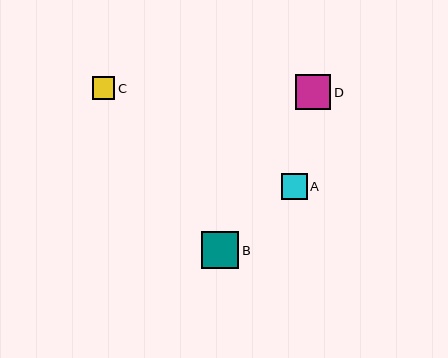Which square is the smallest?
Square C is the smallest with a size of approximately 23 pixels.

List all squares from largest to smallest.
From largest to smallest: B, D, A, C.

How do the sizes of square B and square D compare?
Square B and square D are approximately the same size.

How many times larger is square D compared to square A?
Square D is approximately 1.4 times the size of square A.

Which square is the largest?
Square B is the largest with a size of approximately 37 pixels.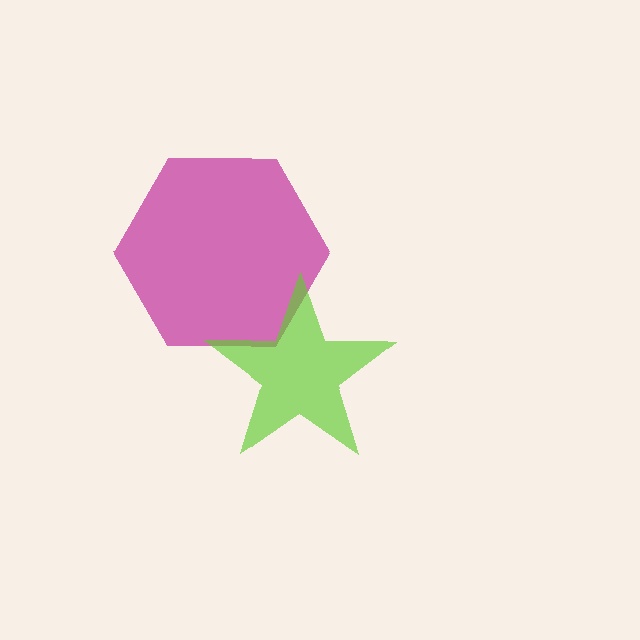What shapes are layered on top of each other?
The layered shapes are: a magenta hexagon, a lime star.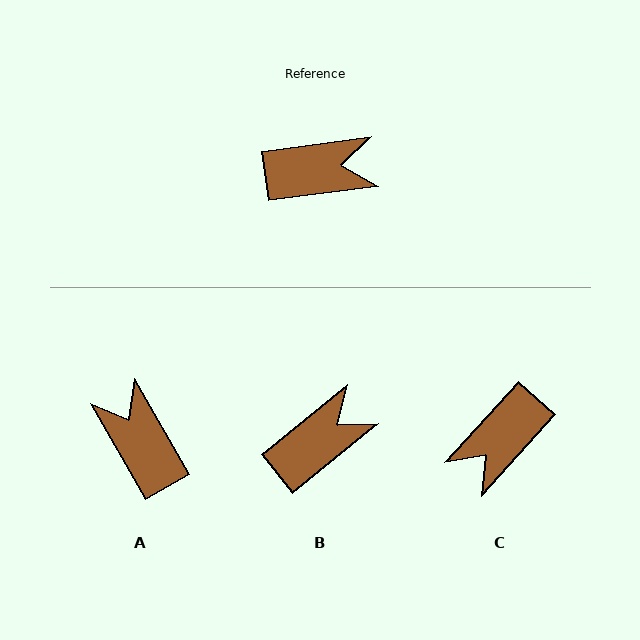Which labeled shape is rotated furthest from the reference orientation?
C, about 140 degrees away.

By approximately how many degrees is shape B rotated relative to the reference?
Approximately 32 degrees counter-clockwise.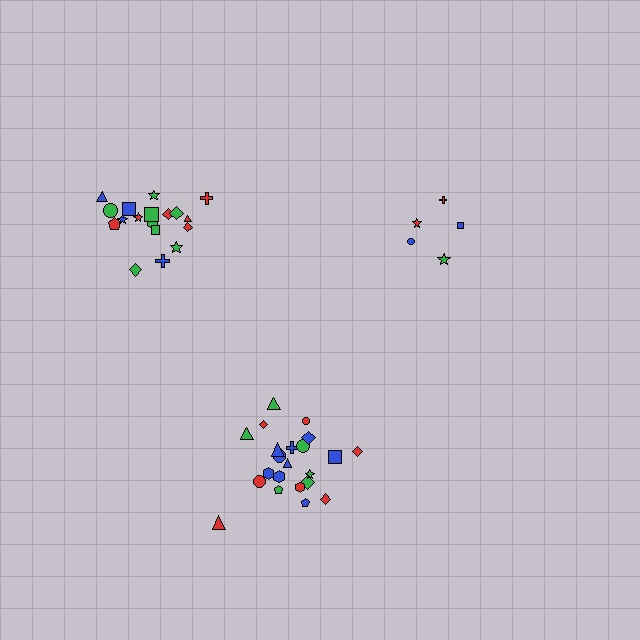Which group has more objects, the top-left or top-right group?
The top-left group.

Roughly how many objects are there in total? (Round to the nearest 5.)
Roughly 45 objects in total.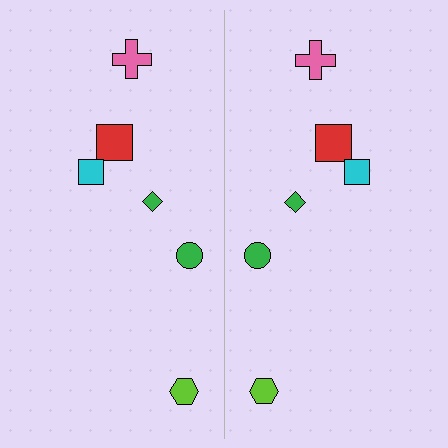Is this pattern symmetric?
Yes, this pattern has bilateral (reflection) symmetry.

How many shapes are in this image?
There are 12 shapes in this image.